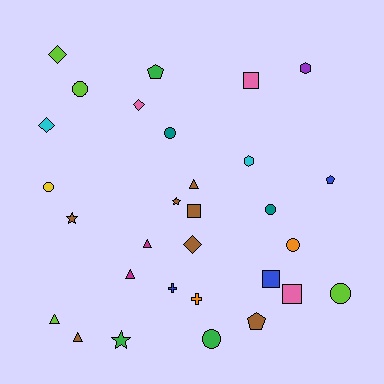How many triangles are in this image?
There are 5 triangles.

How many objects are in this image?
There are 30 objects.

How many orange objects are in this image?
There are 2 orange objects.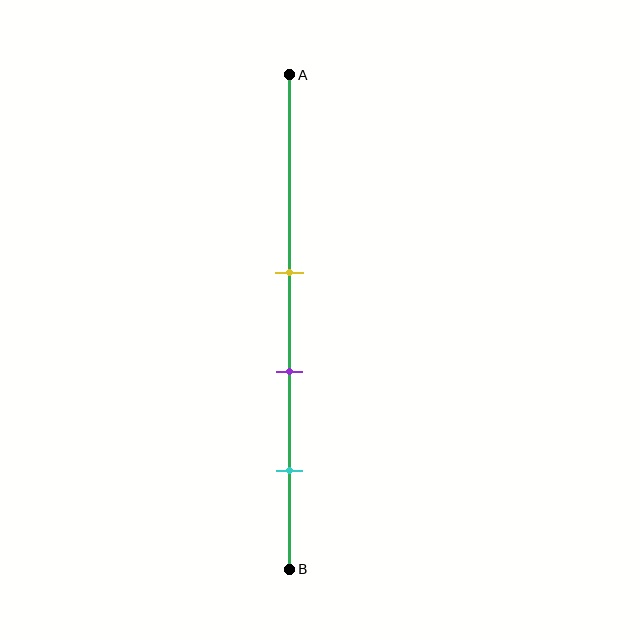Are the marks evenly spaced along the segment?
Yes, the marks are approximately evenly spaced.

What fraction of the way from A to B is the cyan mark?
The cyan mark is approximately 80% (0.8) of the way from A to B.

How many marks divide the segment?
There are 3 marks dividing the segment.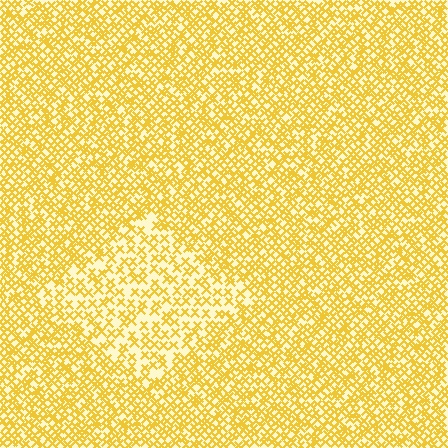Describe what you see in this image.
The image contains small yellow elements arranged at two different densities. A diamond-shaped region is visible where the elements are less densely packed than the surrounding area.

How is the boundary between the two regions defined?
The boundary is defined by a change in element density (approximately 1.8x ratio). All elements are the same color, size, and shape.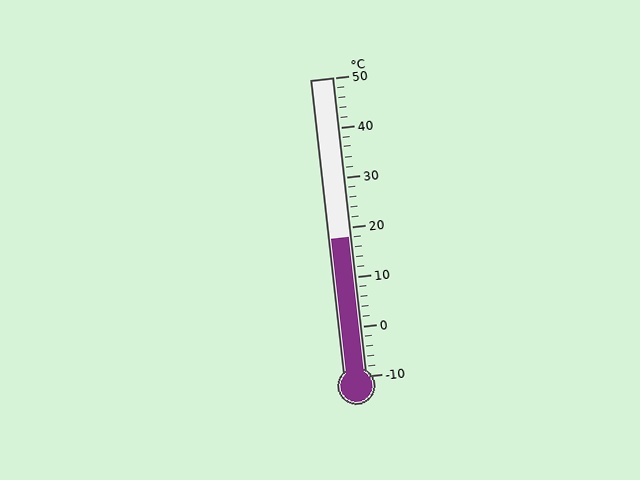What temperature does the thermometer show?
The thermometer shows approximately 18°C.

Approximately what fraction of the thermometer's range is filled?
The thermometer is filled to approximately 45% of its range.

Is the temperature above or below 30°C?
The temperature is below 30°C.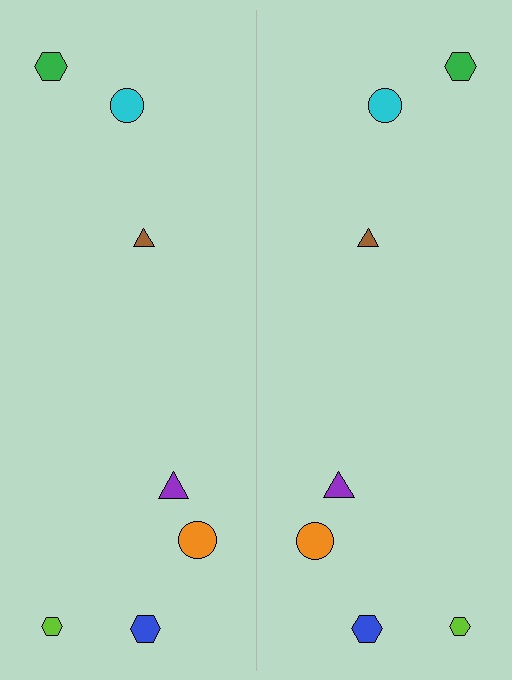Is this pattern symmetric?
Yes, this pattern has bilateral (reflection) symmetry.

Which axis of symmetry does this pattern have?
The pattern has a vertical axis of symmetry running through the center of the image.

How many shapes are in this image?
There are 14 shapes in this image.